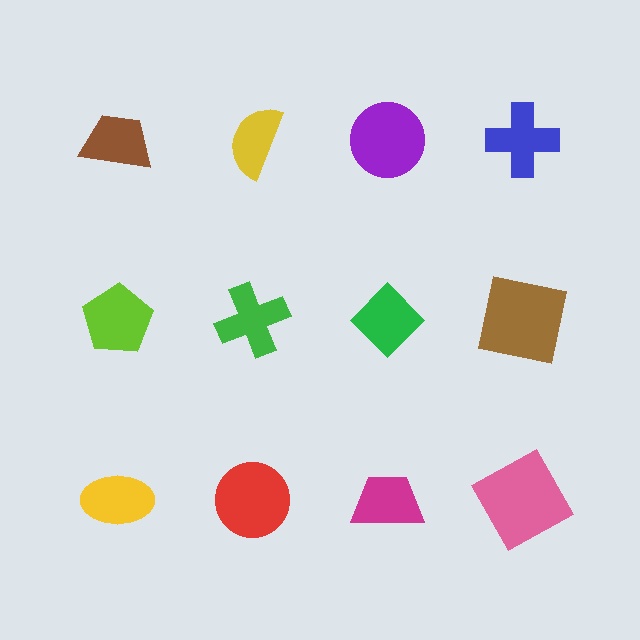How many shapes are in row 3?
4 shapes.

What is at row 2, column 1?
A lime pentagon.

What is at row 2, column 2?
A green cross.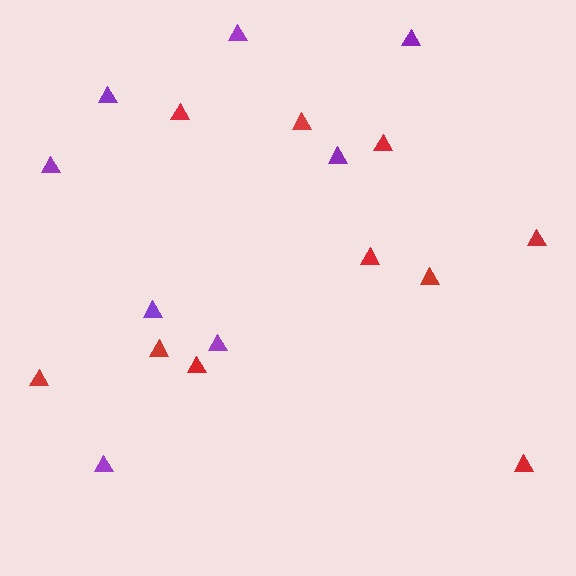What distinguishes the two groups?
There are 2 groups: one group of purple triangles (8) and one group of red triangles (10).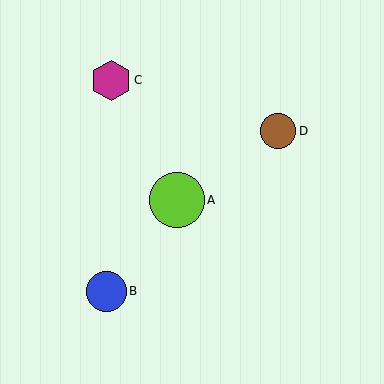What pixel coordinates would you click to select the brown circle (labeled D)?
Click at (278, 131) to select the brown circle D.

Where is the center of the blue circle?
The center of the blue circle is at (107, 291).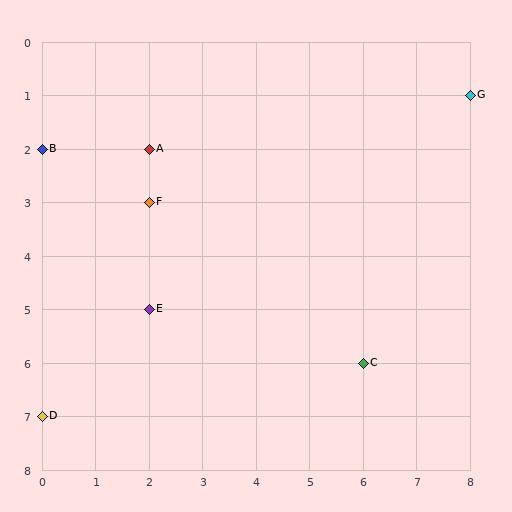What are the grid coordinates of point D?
Point D is at grid coordinates (0, 7).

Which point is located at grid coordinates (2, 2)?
Point A is at (2, 2).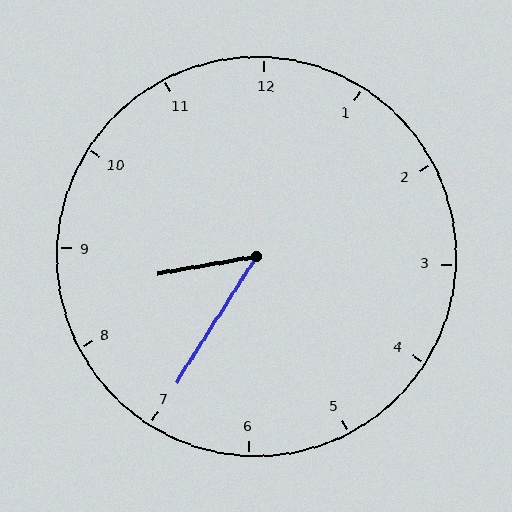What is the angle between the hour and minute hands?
Approximately 48 degrees.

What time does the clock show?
8:35.